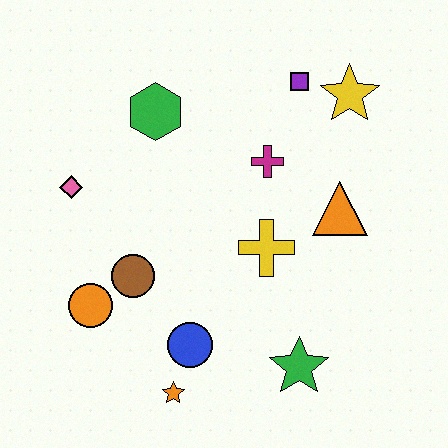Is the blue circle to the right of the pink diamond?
Yes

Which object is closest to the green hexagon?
The pink diamond is closest to the green hexagon.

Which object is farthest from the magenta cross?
The orange star is farthest from the magenta cross.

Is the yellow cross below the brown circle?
No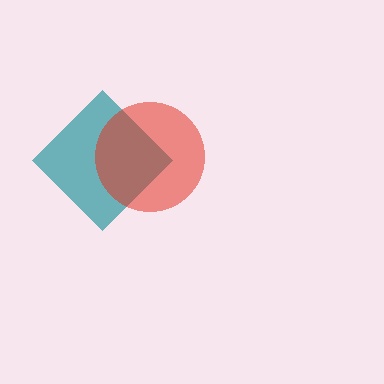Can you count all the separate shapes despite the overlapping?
Yes, there are 2 separate shapes.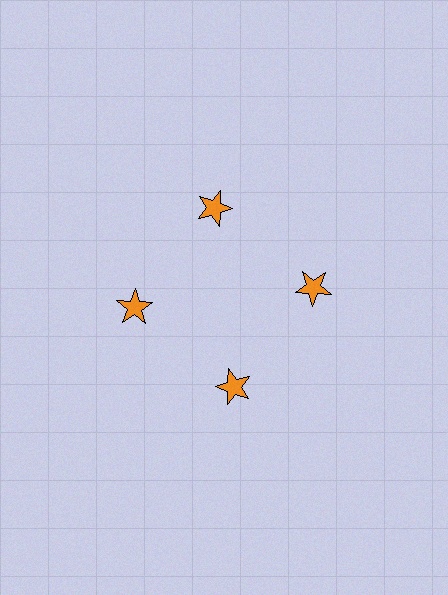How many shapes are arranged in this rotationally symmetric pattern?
There are 4 shapes, arranged in 4 groups of 1.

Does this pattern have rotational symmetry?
Yes, this pattern has 4-fold rotational symmetry. It looks the same after rotating 90 degrees around the center.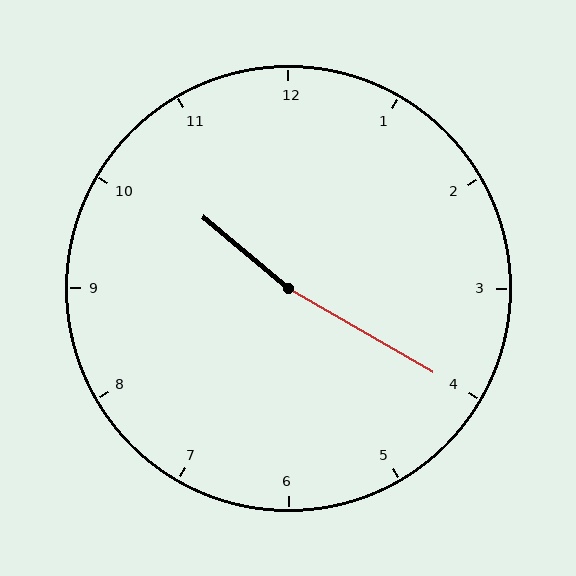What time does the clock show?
10:20.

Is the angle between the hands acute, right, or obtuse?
It is obtuse.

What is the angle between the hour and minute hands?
Approximately 170 degrees.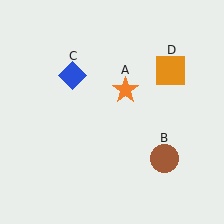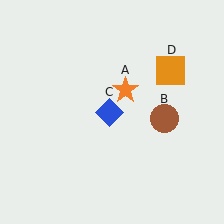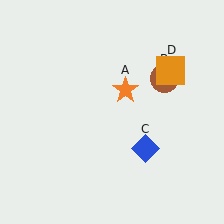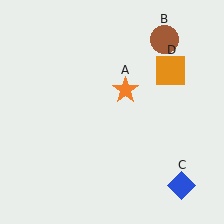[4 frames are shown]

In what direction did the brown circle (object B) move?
The brown circle (object B) moved up.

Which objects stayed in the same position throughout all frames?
Orange star (object A) and orange square (object D) remained stationary.